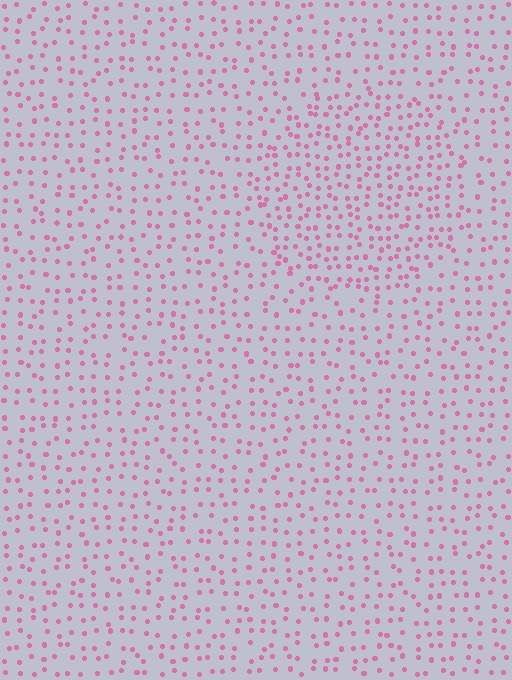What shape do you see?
I see a circle.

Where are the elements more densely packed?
The elements are more densely packed inside the circle boundary.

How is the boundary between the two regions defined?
The boundary is defined by a change in element density (approximately 1.6x ratio). All elements are the same color, size, and shape.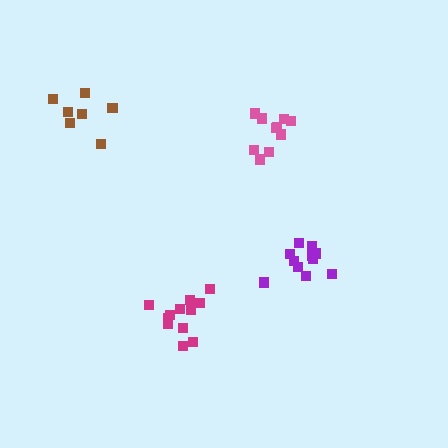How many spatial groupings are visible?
There are 4 spatial groupings.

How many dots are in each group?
Group 1: 10 dots, Group 2: 7 dots, Group 3: 11 dots, Group 4: 12 dots (40 total).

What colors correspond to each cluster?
The clusters are colored: pink, brown, purple, magenta.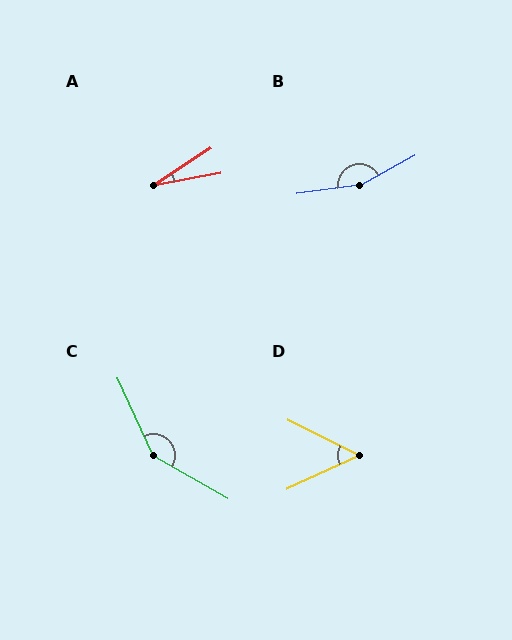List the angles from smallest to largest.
A (22°), D (51°), C (144°), B (159°).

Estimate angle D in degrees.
Approximately 51 degrees.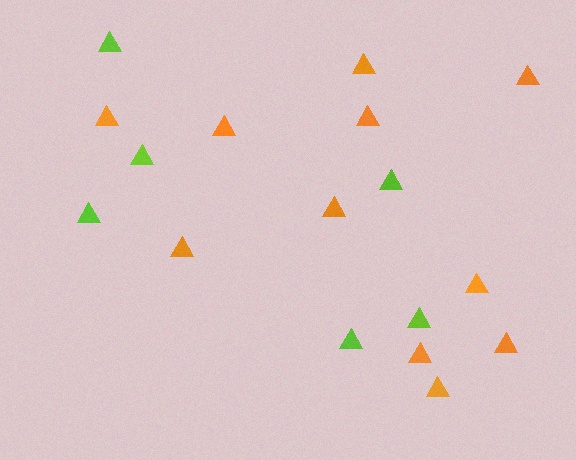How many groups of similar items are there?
There are 2 groups: one group of orange triangles (11) and one group of lime triangles (6).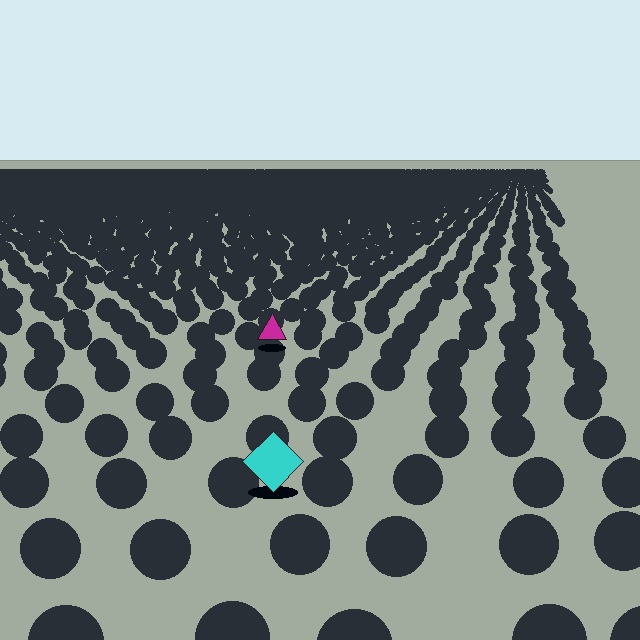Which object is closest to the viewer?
The cyan diamond is closest. The texture marks near it are larger and more spread out.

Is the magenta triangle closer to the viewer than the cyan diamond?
No. The cyan diamond is closer — you can tell from the texture gradient: the ground texture is coarser near it.